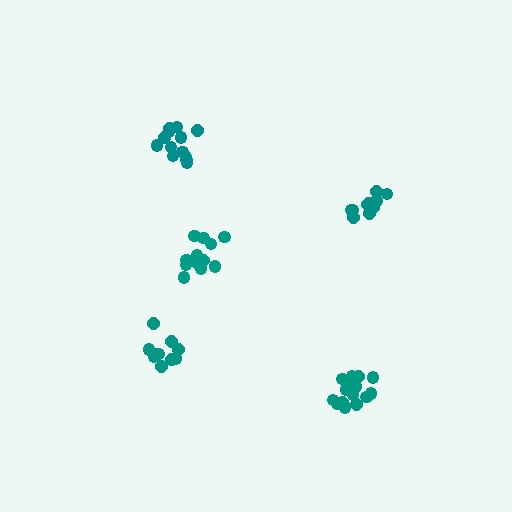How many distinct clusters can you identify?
There are 5 distinct clusters.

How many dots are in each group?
Group 1: 10 dots, Group 2: 12 dots, Group 3: 15 dots, Group 4: 11 dots, Group 5: 13 dots (61 total).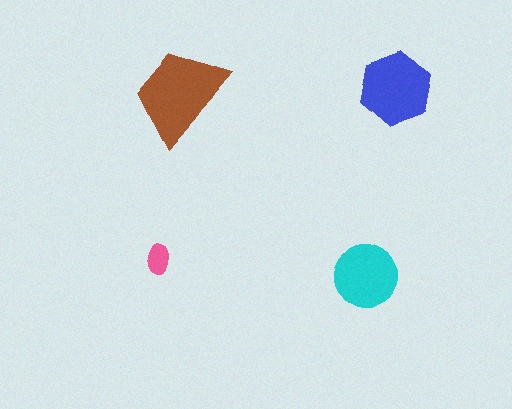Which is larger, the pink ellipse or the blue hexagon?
The blue hexagon.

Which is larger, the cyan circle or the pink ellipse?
The cyan circle.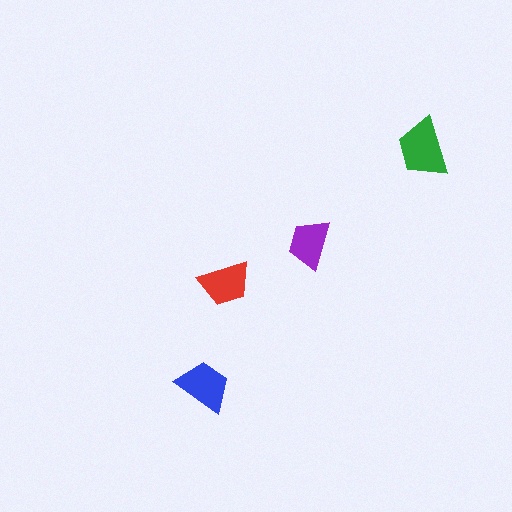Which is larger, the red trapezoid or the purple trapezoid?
The red one.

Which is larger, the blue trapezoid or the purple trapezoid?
The blue one.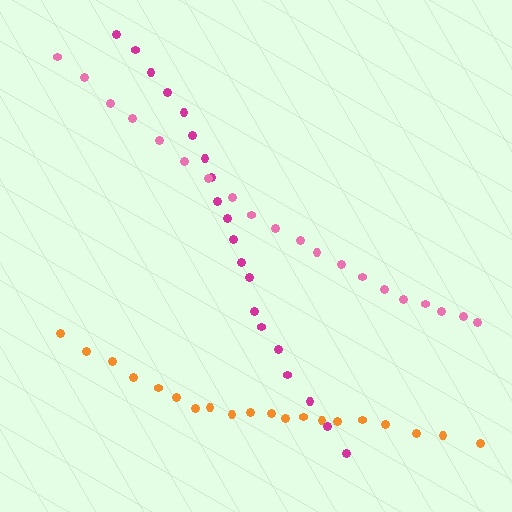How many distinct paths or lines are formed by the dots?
There are 3 distinct paths.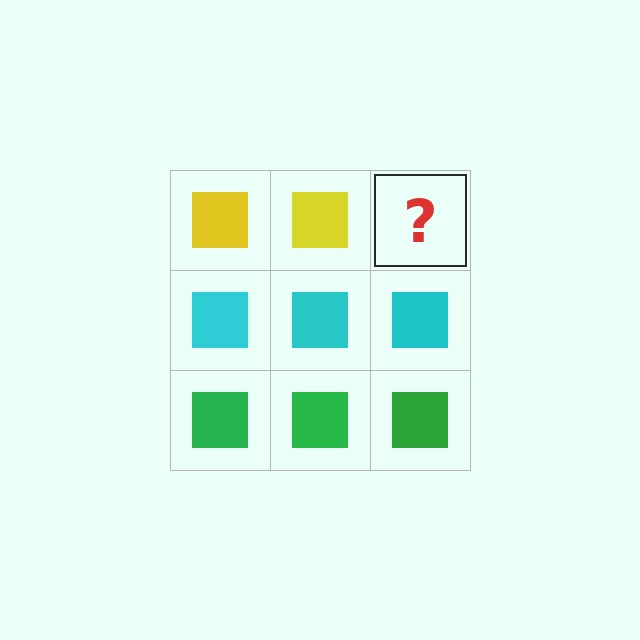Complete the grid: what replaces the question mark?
The question mark should be replaced with a yellow square.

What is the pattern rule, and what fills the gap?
The rule is that each row has a consistent color. The gap should be filled with a yellow square.